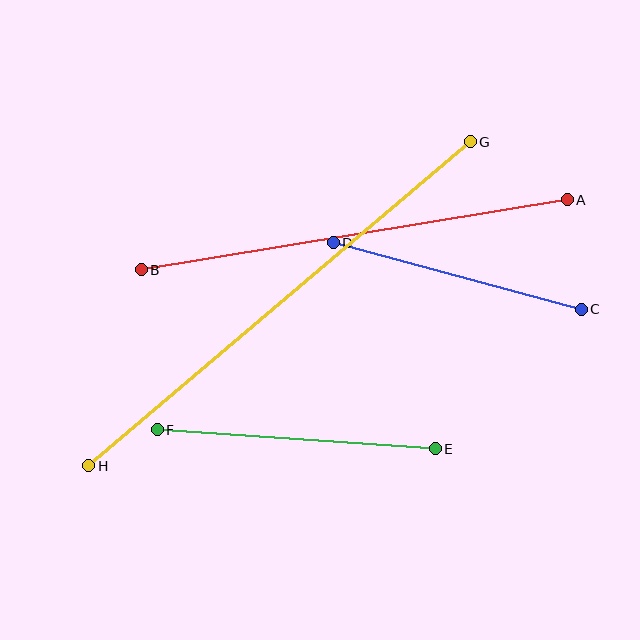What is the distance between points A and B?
The distance is approximately 432 pixels.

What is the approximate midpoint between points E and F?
The midpoint is at approximately (296, 439) pixels.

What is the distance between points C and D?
The distance is approximately 257 pixels.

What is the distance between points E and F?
The distance is approximately 279 pixels.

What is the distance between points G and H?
The distance is approximately 500 pixels.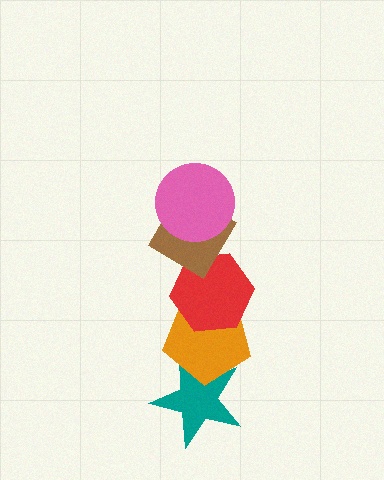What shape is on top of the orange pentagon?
The red hexagon is on top of the orange pentagon.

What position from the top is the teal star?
The teal star is 5th from the top.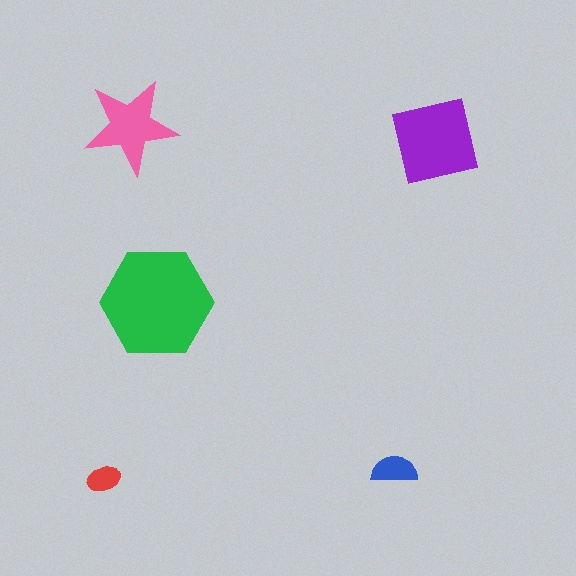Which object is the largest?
The green hexagon.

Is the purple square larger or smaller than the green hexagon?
Smaller.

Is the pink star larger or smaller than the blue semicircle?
Larger.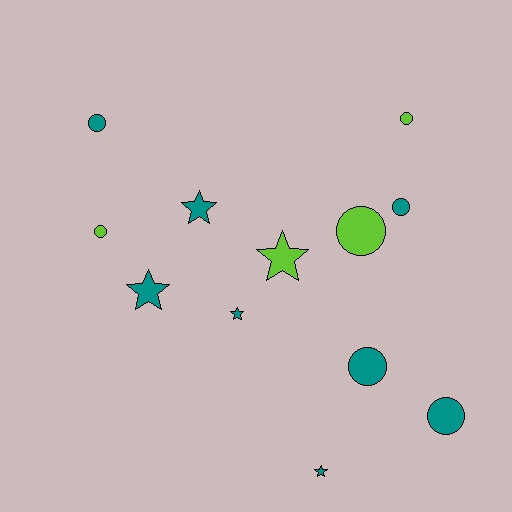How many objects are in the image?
There are 12 objects.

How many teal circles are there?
There are 4 teal circles.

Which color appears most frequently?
Teal, with 8 objects.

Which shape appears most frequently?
Circle, with 7 objects.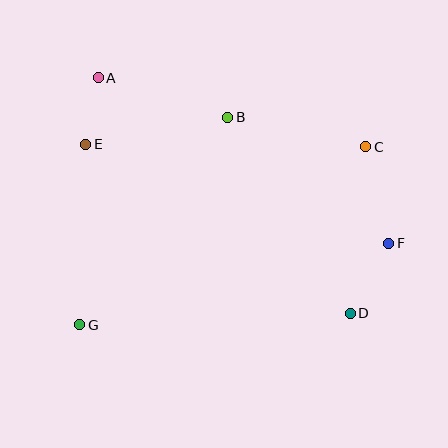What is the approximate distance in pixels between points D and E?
The distance between D and E is approximately 314 pixels.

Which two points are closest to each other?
Points A and E are closest to each other.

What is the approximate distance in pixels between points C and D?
The distance between C and D is approximately 167 pixels.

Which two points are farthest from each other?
Points A and D are farthest from each other.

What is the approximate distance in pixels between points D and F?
The distance between D and F is approximately 80 pixels.